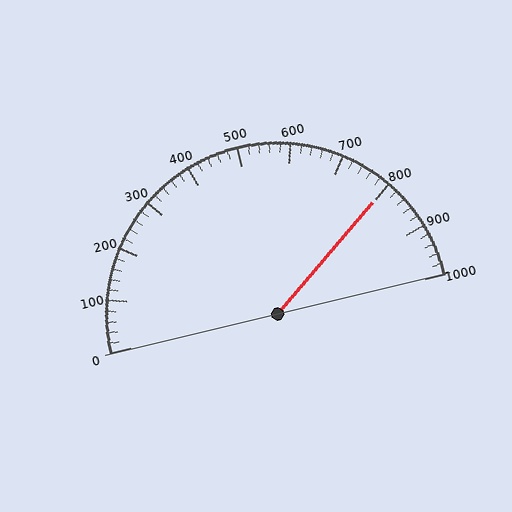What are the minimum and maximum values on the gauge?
The gauge ranges from 0 to 1000.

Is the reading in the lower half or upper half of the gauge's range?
The reading is in the upper half of the range (0 to 1000).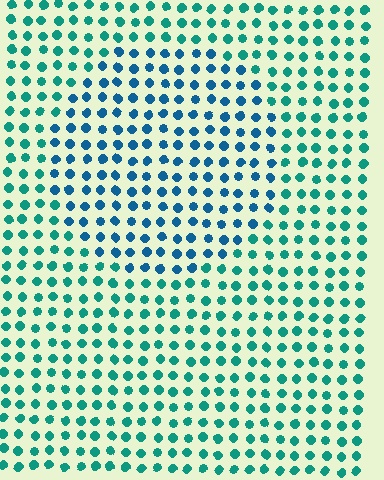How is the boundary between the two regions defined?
The boundary is defined purely by a slight shift in hue (about 33 degrees). Spacing, size, and orientation are identical on both sides.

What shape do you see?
I see a circle.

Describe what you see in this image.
The image is filled with small teal elements in a uniform arrangement. A circle-shaped region is visible where the elements are tinted to a slightly different hue, forming a subtle color boundary.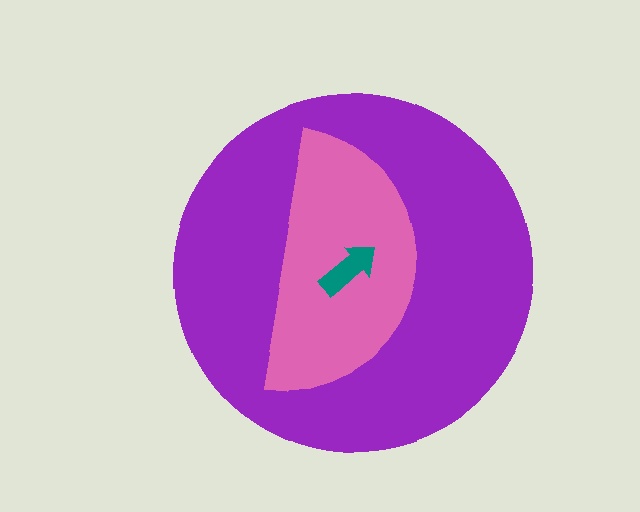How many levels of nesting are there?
3.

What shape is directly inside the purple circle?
The pink semicircle.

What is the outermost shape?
The purple circle.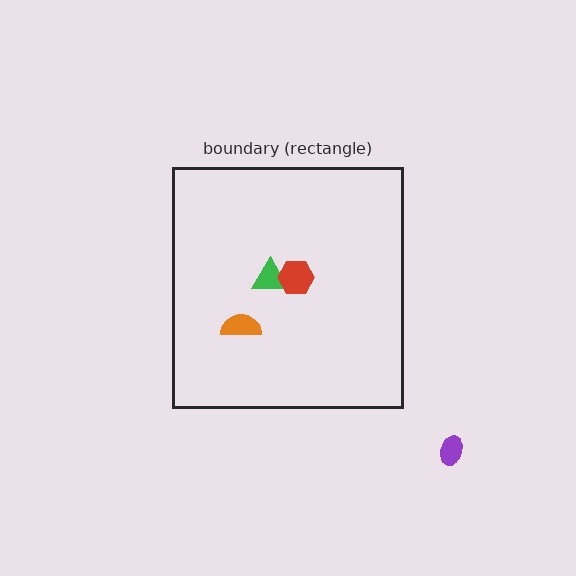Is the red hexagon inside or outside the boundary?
Inside.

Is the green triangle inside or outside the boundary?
Inside.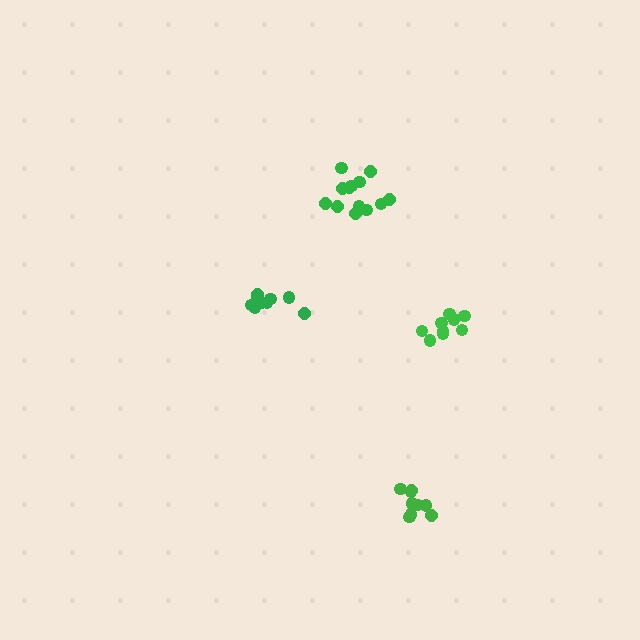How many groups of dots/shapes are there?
There are 4 groups.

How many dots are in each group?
Group 1: 9 dots, Group 2: 9 dots, Group 3: 13 dots, Group 4: 9 dots (40 total).